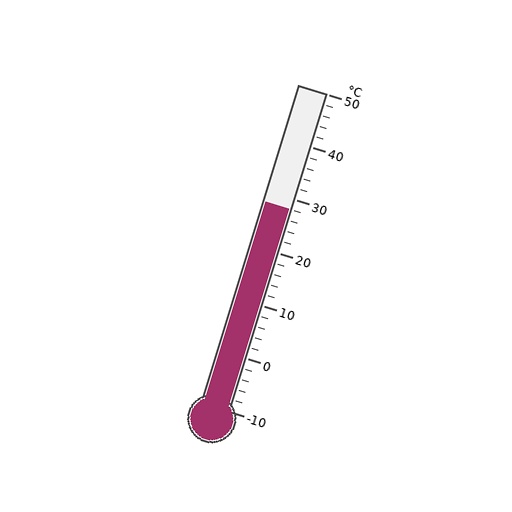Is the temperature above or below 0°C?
The temperature is above 0°C.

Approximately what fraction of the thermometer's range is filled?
The thermometer is filled to approximately 65% of its range.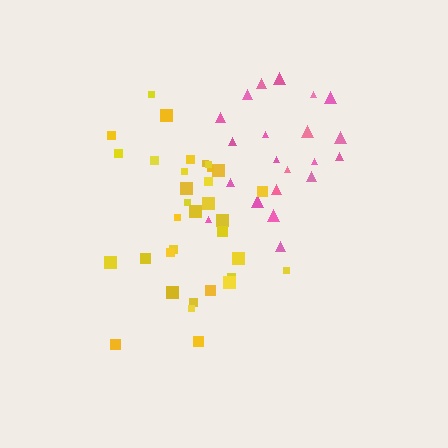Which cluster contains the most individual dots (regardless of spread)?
Yellow (34).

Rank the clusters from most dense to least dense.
pink, yellow.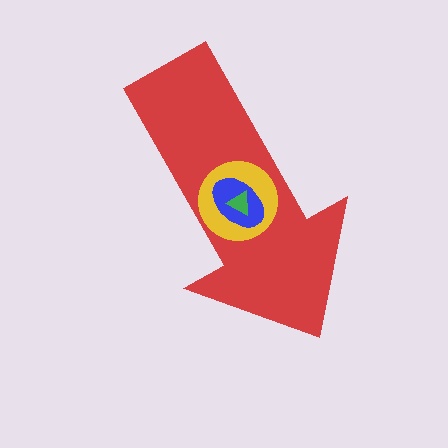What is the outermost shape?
The red arrow.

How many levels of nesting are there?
4.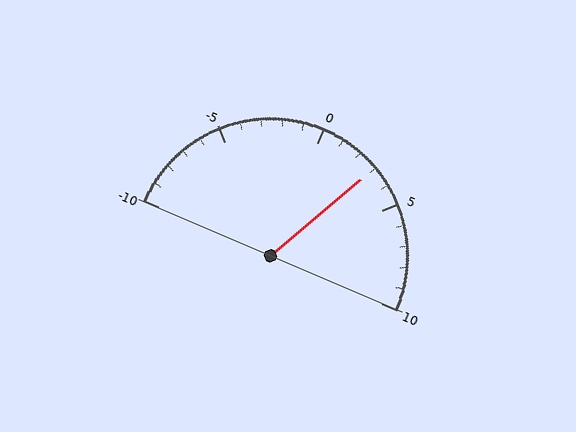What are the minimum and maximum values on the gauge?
The gauge ranges from -10 to 10.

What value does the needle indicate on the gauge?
The needle indicates approximately 3.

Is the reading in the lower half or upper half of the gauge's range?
The reading is in the upper half of the range (-10 to 10).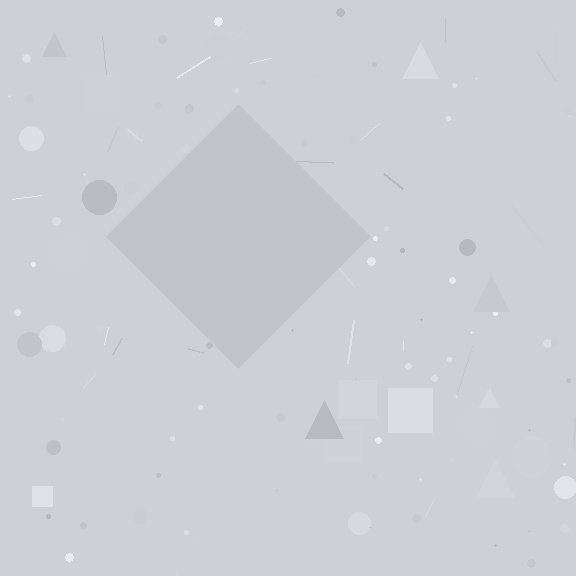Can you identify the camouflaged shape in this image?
The camouflaged shape is a diamond.